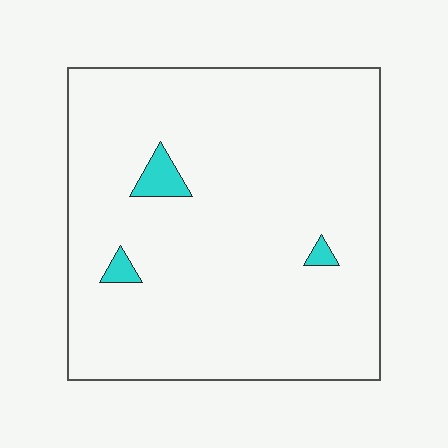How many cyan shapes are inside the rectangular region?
3.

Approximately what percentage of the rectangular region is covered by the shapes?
Approximately 5%.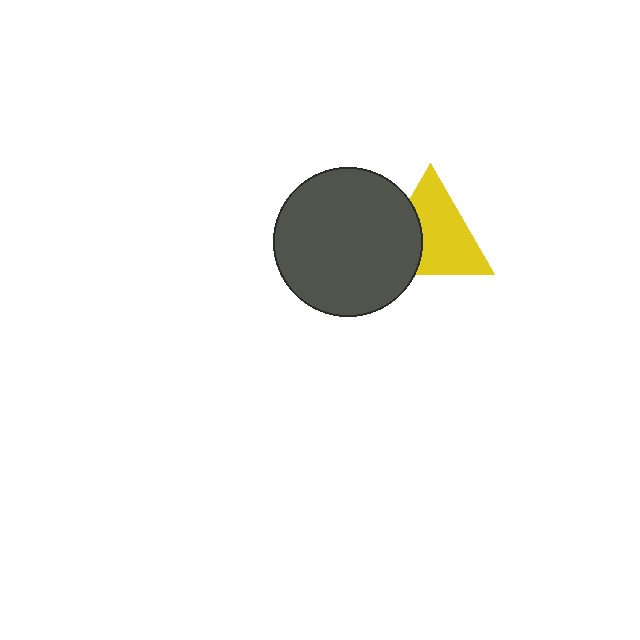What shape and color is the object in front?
The object in front is a dark gray circle.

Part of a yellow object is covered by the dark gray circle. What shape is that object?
It is a triangle.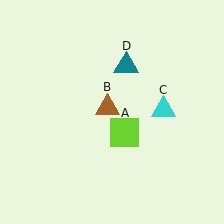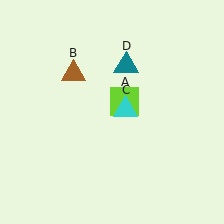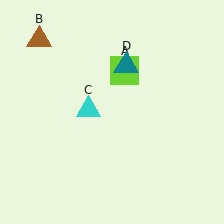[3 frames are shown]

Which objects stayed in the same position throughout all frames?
Teal triangle (object D) remained stationary.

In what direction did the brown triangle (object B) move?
The brown triangle (object B) moved up and to the left.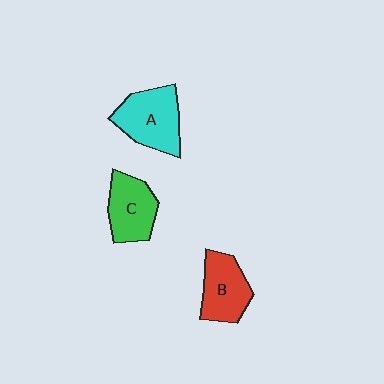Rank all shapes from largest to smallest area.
From largest to smallest: A (cyan), C (green), B (red).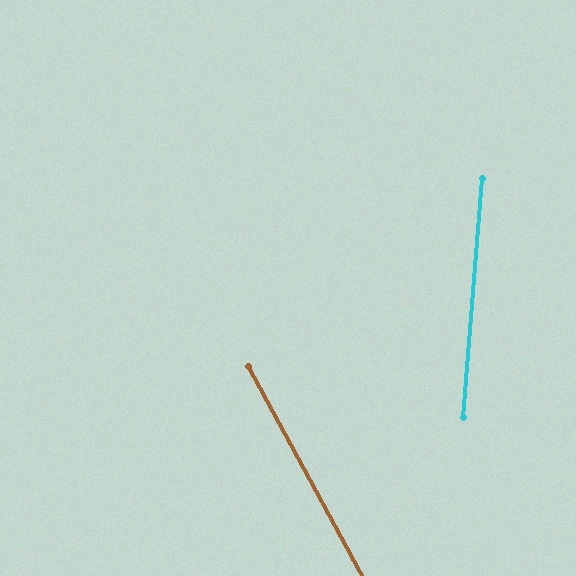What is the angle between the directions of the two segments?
Approximately 33 degrees.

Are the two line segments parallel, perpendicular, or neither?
Neither parallel nor perpendicular — they differ by about 33°.